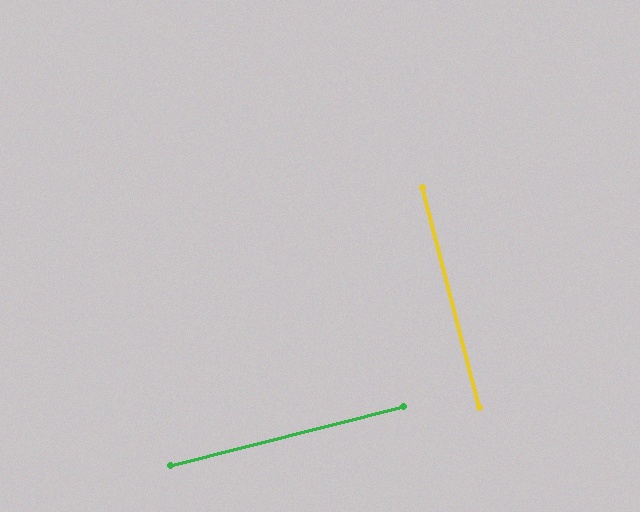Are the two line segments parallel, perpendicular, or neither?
Perpendicular — they meet at approximately 90°.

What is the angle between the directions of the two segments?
Approximately 90 degrees.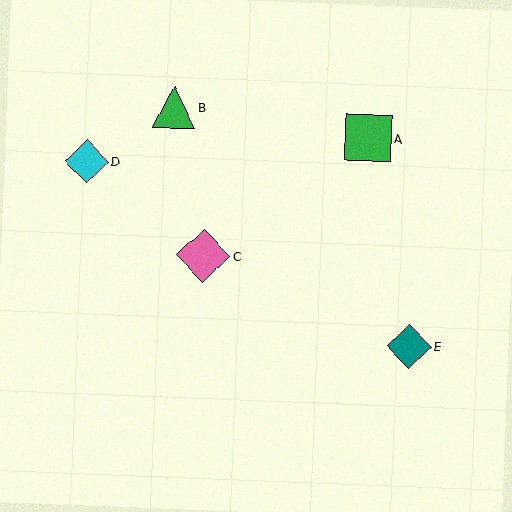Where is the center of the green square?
The center of the green square is at (368, 138).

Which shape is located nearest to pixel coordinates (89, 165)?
The cyan diamond (labeled D) at (87, 162) is nearest to that location.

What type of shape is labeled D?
Shape D is a cyan diamond.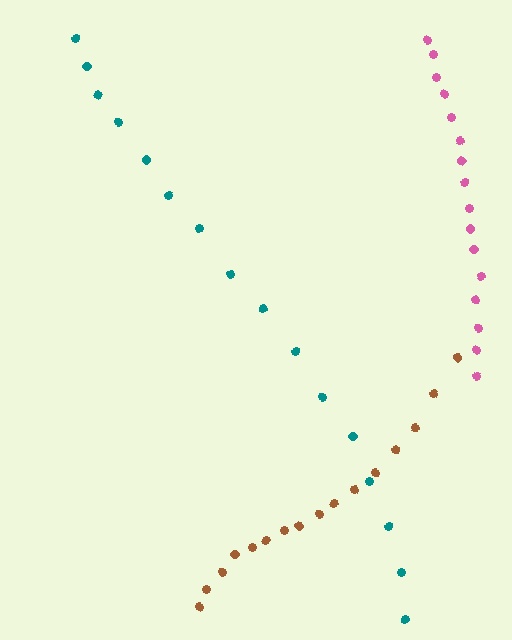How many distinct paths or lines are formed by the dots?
There are 3 distinct paths.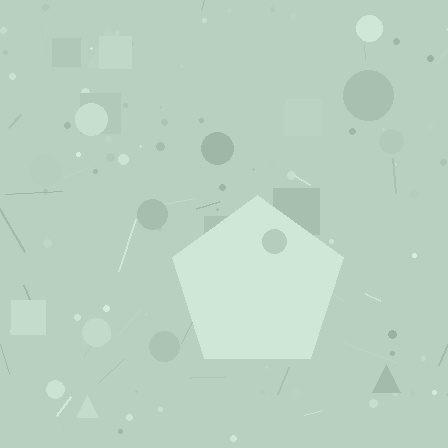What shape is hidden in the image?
A pentagon is hidden in the image.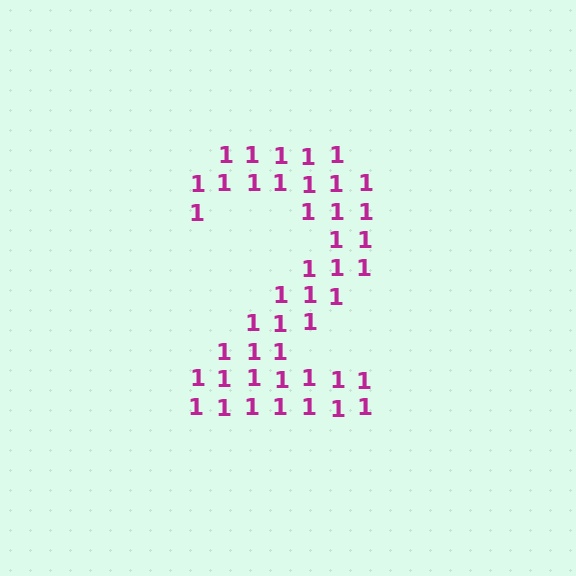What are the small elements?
The small elements are digit 1's.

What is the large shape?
The large shape is the digit 2.